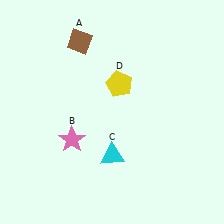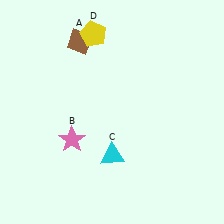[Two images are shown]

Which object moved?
The yellow pentagon (D) moved up.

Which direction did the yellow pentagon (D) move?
The yellow pentagon (D) moved up.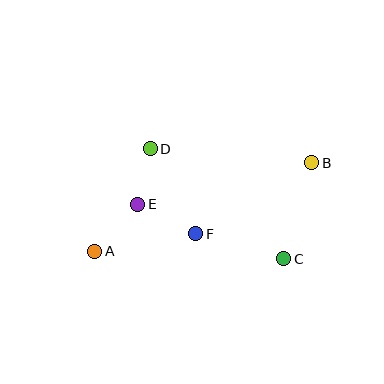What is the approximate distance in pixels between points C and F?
The distance between C and F is approximately 92 pixels.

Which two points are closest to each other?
Points D and E are closest to each other.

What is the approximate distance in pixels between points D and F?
The distance between D and F is approximately 97 pixels.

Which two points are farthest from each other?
Points A and B are farthest from each other.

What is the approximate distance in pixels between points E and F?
The distance between E and F is approximately 65 pixels.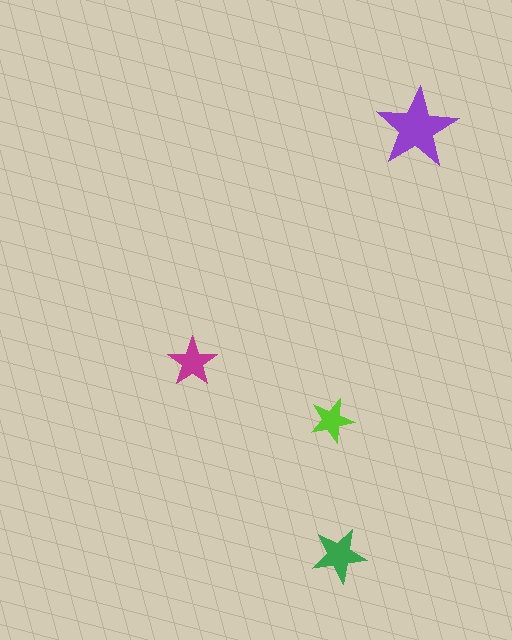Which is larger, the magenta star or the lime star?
The magenta one.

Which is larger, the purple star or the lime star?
The purple one.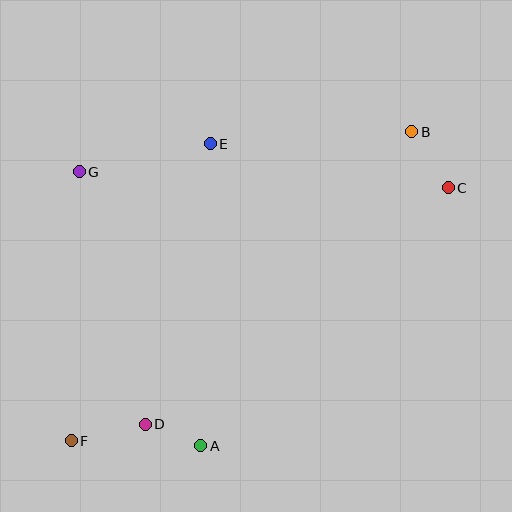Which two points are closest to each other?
Points A and D are closest to each other.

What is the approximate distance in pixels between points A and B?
The distance between A and B is approximately 378 pixels.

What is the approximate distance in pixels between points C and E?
The distance between C and E is approximately 242 pixels.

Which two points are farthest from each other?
Points B and F are farthest from each other.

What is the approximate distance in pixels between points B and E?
The distance between B and E is approximately 202 pixels.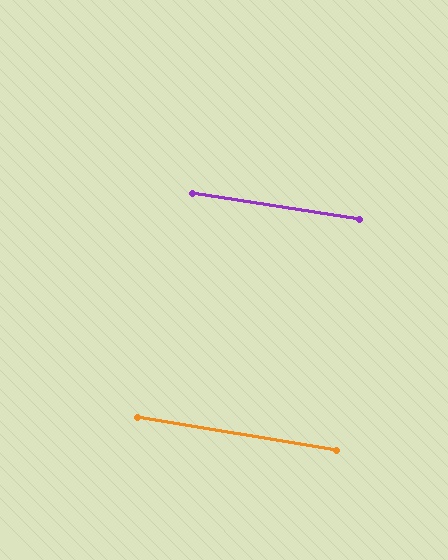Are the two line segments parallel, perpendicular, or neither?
Parallel — their directions differ by only 0.4°.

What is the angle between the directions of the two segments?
Approximately 0 degrees.